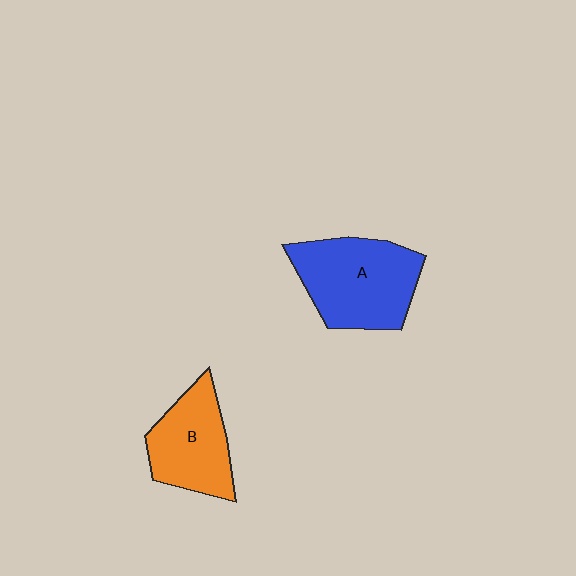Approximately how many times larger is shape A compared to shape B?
Approximately 1.3 times.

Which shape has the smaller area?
Shape B (orange).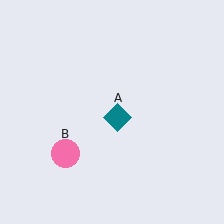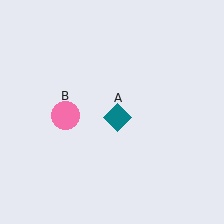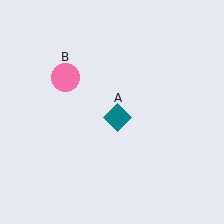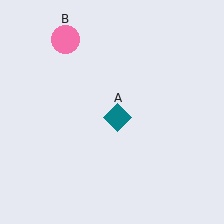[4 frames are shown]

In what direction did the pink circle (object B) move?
The pink circle (object B) moved up.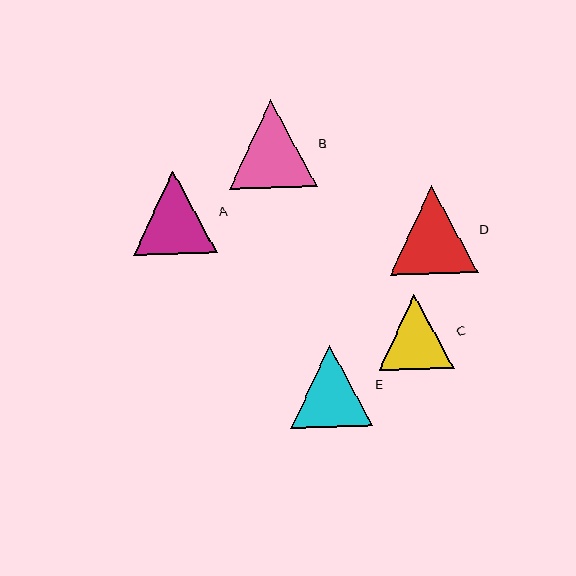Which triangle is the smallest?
Triangle C is the smallest with a size of approximately 75 pixels.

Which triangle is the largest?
Triangle B is the largest with a size of approximately 88 pixels.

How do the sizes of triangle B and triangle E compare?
Triangle B and triangle E are approximately the same size.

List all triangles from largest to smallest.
From largest to smallest: B, D, A, E, C.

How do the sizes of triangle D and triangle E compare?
Triangle D and triangle E are approximately the same size.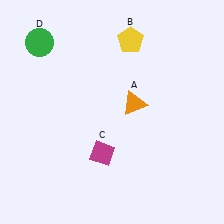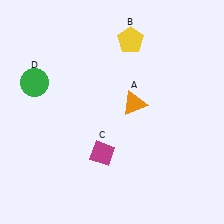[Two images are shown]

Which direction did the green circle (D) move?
The green circle (D) moved down.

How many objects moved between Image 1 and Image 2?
1 object moved between the two images.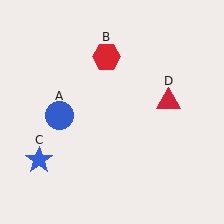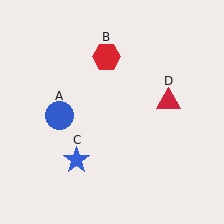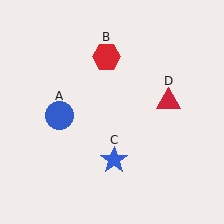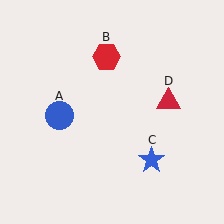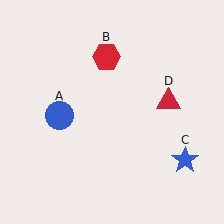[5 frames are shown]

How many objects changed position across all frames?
1 object changed position: blue star (object C).